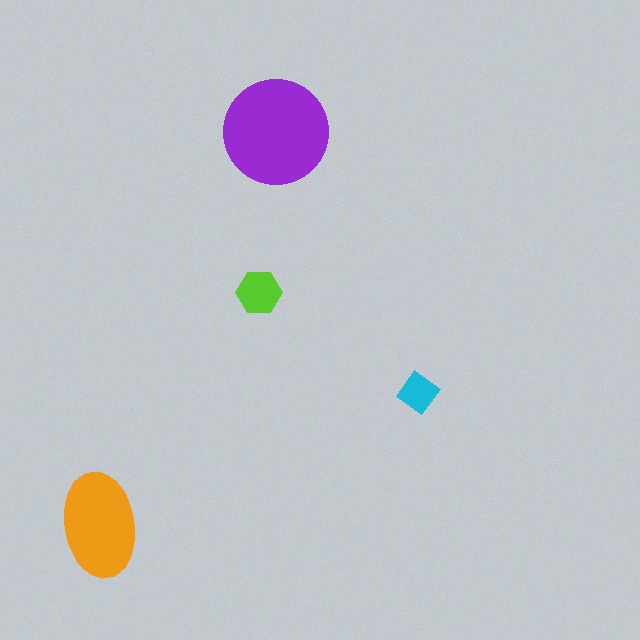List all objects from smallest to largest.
The cyan diamond, the lime hexagon, the orange ellipse, the purple circle.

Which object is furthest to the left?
The orange ellipse is leftmost.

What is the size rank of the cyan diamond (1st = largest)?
4th.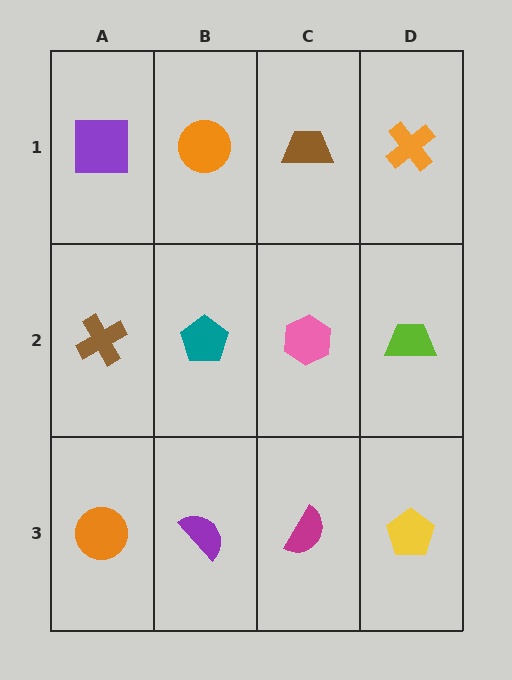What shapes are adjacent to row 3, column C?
A pink hexagon (row 2, column C), a purple semicircle (row 3, column B), a yellow pentagon (row 3, column D).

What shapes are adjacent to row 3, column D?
A lime trapezoid (row 2, column D), a magenta semicircle (row 3, column C).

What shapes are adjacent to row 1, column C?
A pink hexagon (row 2, column C), an orange circle (row 1, column B), an orange cross (row 1, column D).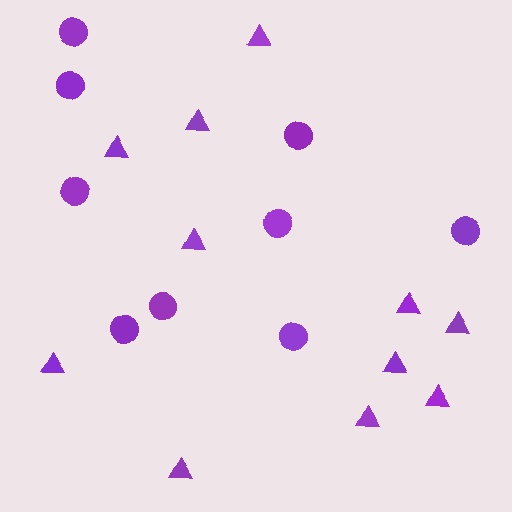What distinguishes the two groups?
There are 2 groups: one group of circles (9) and one group of triangles (11).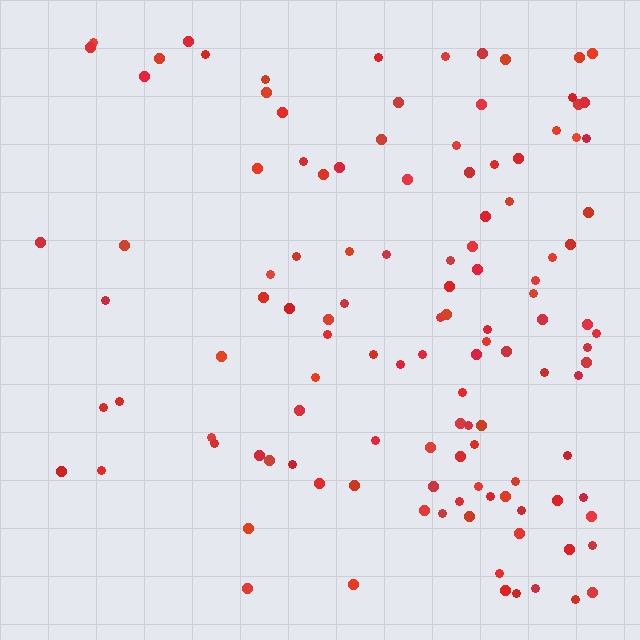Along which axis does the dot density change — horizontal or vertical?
Horizontal.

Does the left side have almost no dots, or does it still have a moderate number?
Still a moderate number, just noticeably fewer than the right.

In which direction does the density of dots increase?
From left to right, with the right side densest.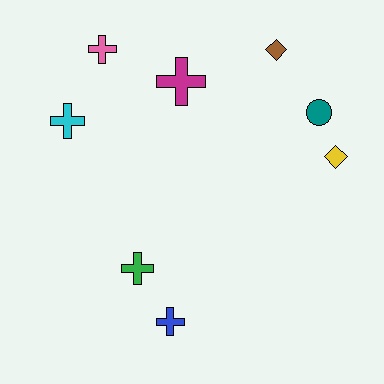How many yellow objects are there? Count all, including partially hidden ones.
There is 1 yellow object.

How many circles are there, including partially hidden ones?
There is 1 circle.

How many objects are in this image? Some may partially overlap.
There are 8 objects.